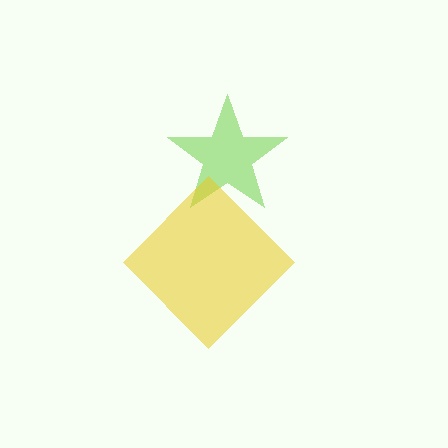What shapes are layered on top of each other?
The layered shapes are: a lime star, a yellow diamond.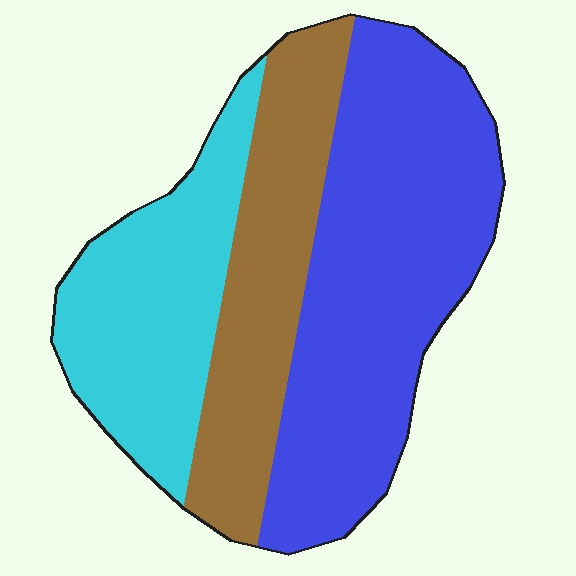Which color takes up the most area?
Blue, at roughly 45%.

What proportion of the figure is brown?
Brown covers about 25% of the figure.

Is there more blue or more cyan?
Blue.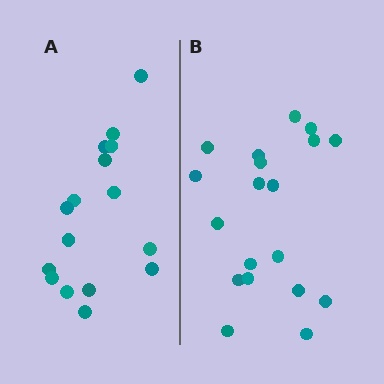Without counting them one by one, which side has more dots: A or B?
Region B (the right region) has more dots.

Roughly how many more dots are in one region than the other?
Region B has just a few more — roughly 2 or 3 more dots than region A.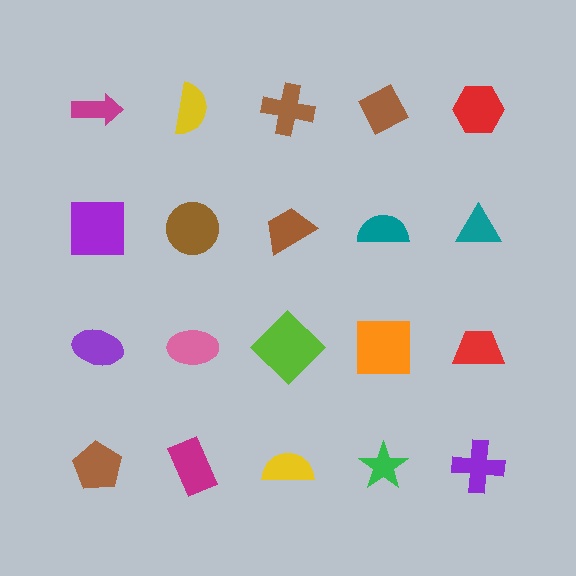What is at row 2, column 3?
A brown trapezoid.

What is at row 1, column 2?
A yellow semicircle.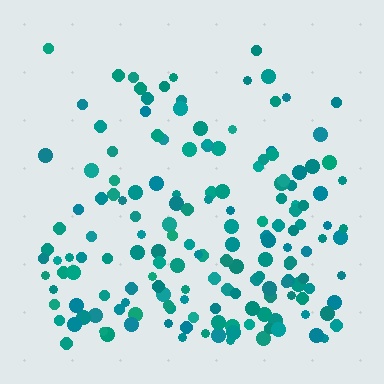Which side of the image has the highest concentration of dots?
The bottom.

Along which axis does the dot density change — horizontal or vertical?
Vertical.